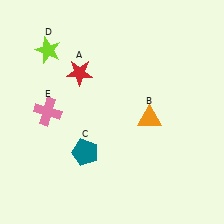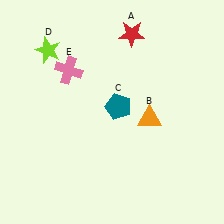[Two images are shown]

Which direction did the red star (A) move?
The red star (A) moved right.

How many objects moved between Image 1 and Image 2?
3 objects moved between the two images.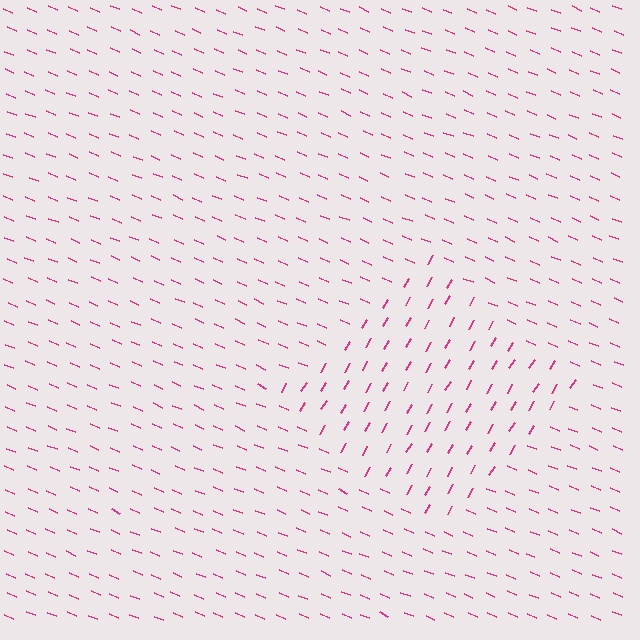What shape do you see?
I see a diamond.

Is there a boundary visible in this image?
Yes, there is a texture boundary formed by a change in line orientation.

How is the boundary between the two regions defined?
The boundary is defined purely by a change in line orientation (approximately 83 degrees difference). All lines are the same color and thickness.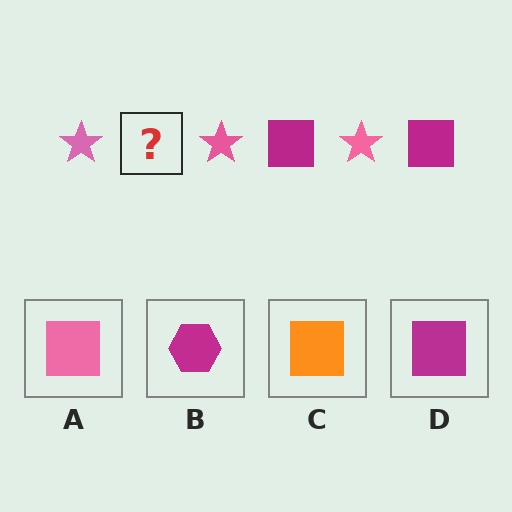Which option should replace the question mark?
Option D.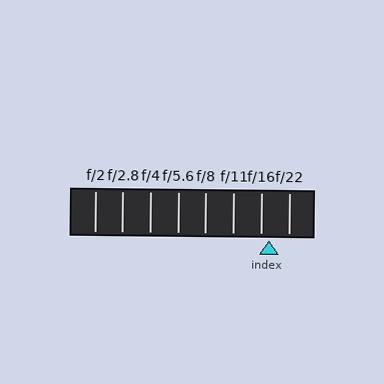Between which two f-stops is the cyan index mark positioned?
The index mark is between f/16 and f/22.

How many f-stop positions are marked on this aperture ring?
There are 8 f-stop positions marked.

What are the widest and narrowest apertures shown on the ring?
The widest aperture shown is f/2 and the narrowest is f/22.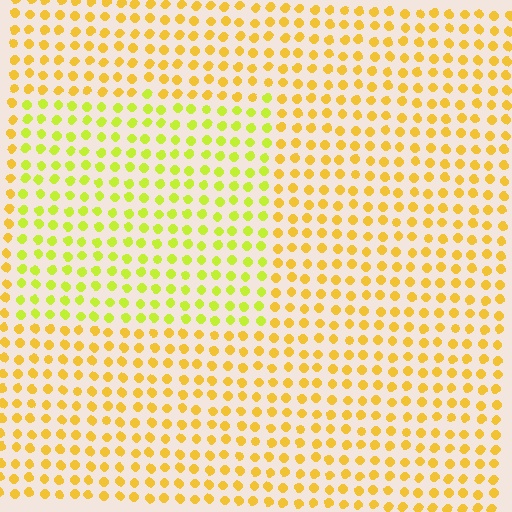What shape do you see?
I see a rectangle.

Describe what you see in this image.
The image is filled with small yellow elements in a uniform arrangement. A rectangle-shaped region is visible where the elements are tinted to a slightly different hue, forming a subtle color boundary.